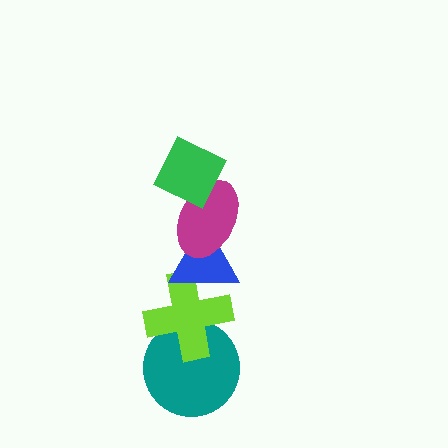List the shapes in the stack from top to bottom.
From top to bottom: the green diamond, the magenta ellipse, the blue triangle, the lime cross, the teal circle.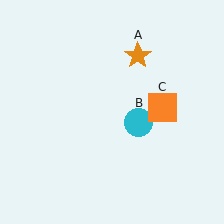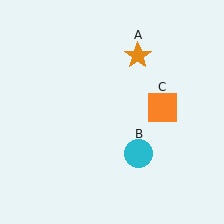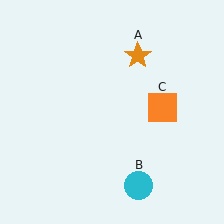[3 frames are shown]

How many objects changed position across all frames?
1 object changed position: cyan circle (object B).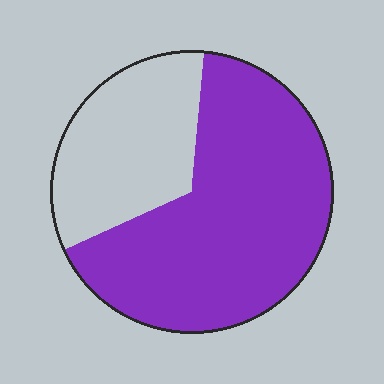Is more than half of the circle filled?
Yes.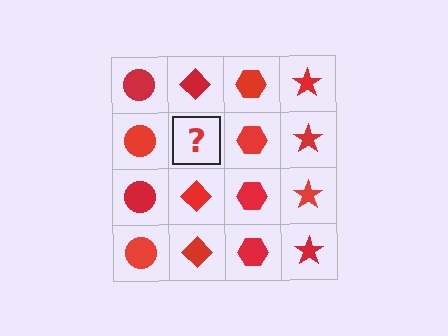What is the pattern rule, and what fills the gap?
The rule is that each column has a consistent shape. The gap should be filled with a red diamond.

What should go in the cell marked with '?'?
The missing cell should contain a red diamond.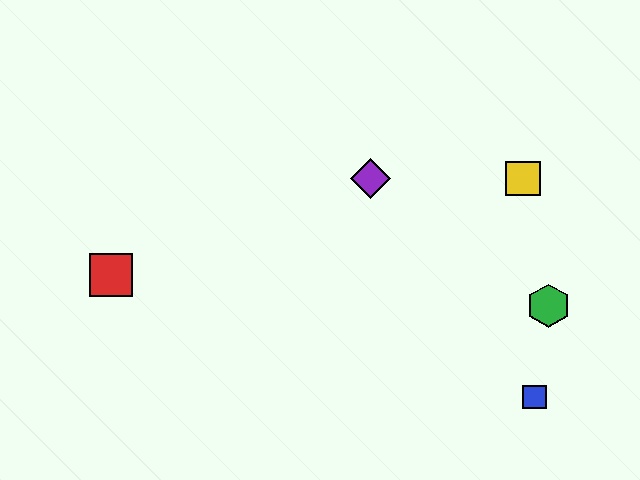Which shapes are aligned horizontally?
The yellow square, the purple diamond are aligned horizontally.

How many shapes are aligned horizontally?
2 shapes (the yellow square, the purple diamond) are aligned horizontally.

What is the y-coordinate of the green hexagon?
The green hexagon is at y≈306.